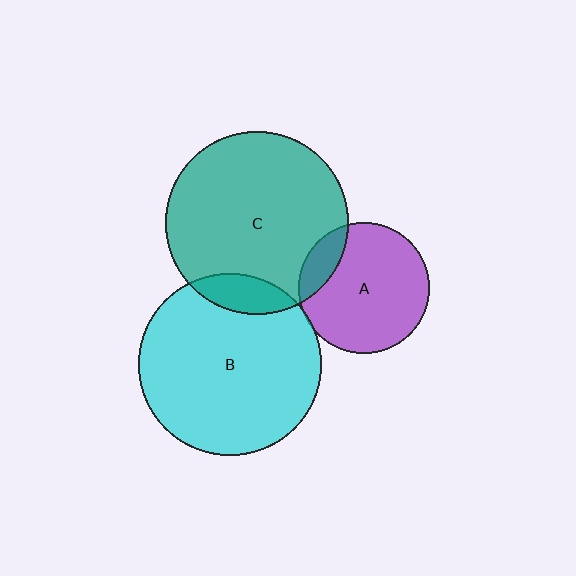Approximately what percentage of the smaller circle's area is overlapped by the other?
Approximately 15%.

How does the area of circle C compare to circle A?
Approximately 2.0 times.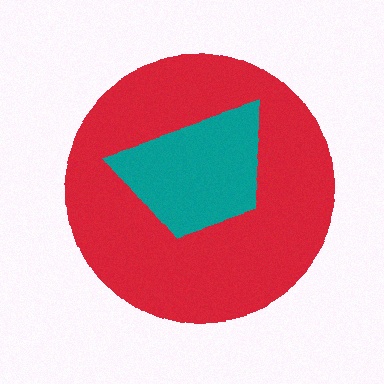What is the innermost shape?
The teal trapezoid.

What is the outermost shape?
The red circle.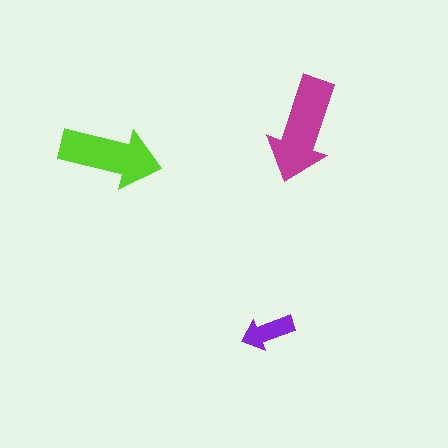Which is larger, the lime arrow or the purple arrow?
The lime one.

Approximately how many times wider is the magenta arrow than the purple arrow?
About 2 times wider.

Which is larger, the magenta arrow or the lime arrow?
The magenta one.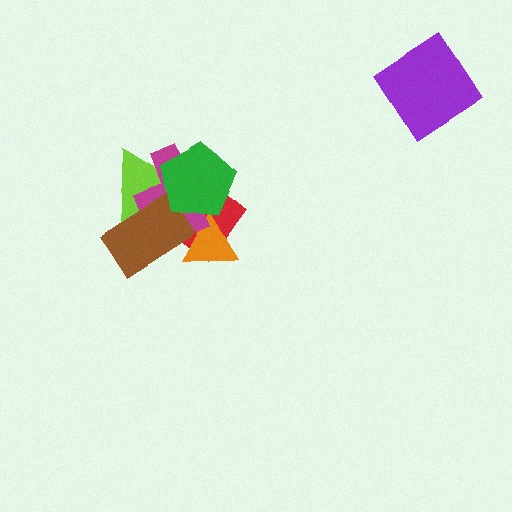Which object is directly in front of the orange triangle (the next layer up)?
The magenta cross is directly in front of the orange triangle.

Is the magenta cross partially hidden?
Yes, it is partially covered by another shape.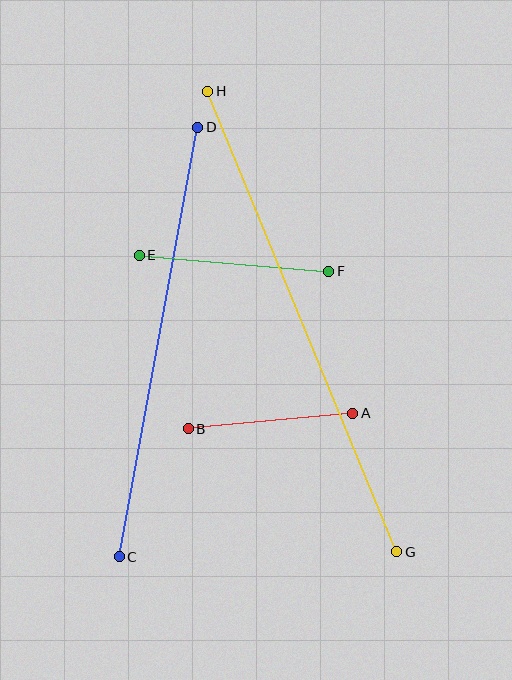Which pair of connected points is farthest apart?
Points G and H are farthest apart.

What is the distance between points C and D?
The distance is approximately 437 pixels.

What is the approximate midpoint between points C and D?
The midpoint is at approximately (158, 342) pixels.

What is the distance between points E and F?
The distance is approximately 190 pixels.